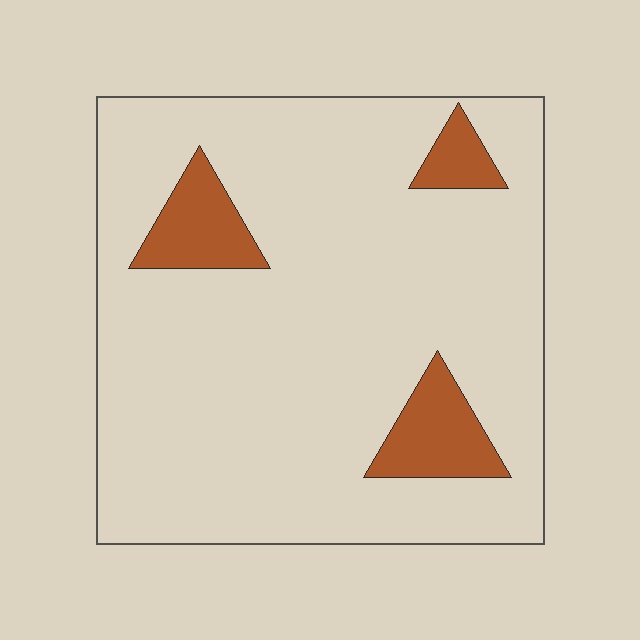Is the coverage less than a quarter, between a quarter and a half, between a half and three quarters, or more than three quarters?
Less than a quarter.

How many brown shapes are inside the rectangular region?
3.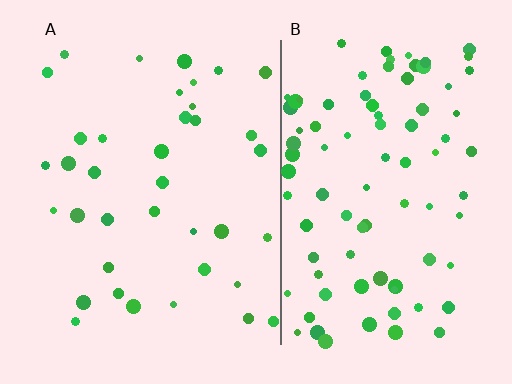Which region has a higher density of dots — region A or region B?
B (the right).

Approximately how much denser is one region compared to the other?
Approximately 2.4× — region B over region A.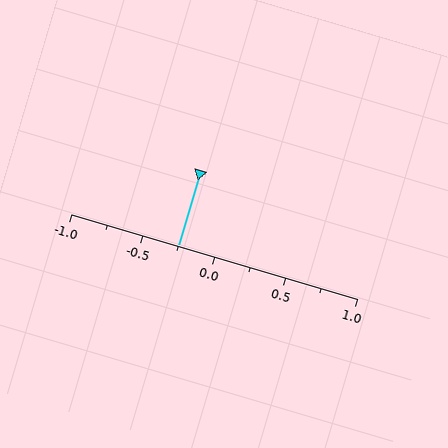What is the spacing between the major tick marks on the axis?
The major ticks are spaced 0.5 apart.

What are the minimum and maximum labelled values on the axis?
The axis runs from -1.0 to 1.0.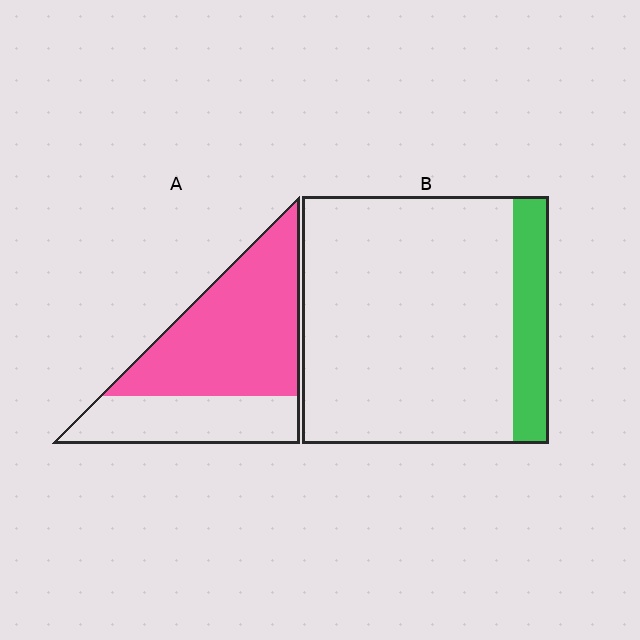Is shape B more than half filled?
No.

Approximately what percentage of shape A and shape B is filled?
A is approximately 65% and B is approximately 15%.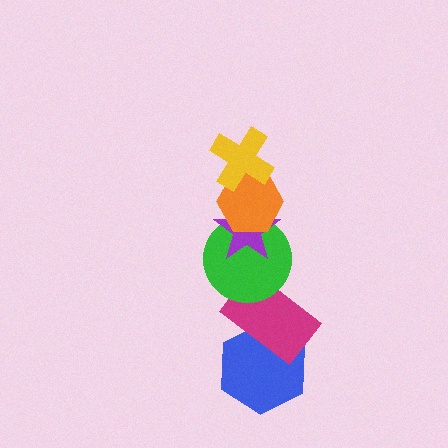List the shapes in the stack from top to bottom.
From top to bottom: the yellow cross, the orange hexagon, the purple star, the green circle, the magenta rectangle, the blue hexagon.